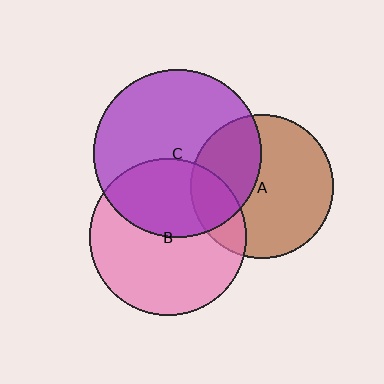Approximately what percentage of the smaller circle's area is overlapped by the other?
Approximately 40%.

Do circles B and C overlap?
Yes.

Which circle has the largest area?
Circle C (purple).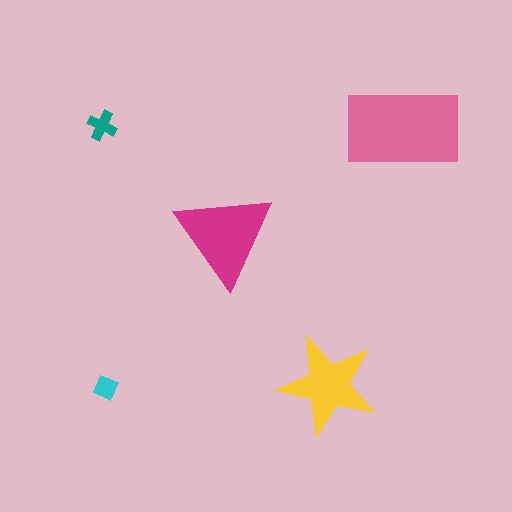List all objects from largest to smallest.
The pink rectangle, the magenta triangle, the yellow star, the teal cross, the cyan diamond.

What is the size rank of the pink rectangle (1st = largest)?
1st.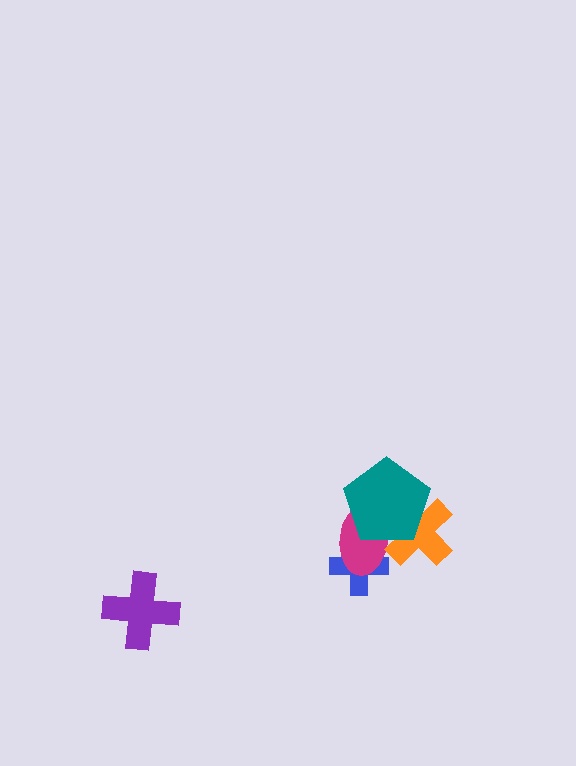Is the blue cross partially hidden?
Yes, it is partially covered by another shape.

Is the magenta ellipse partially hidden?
Yes, it is partially covered by another shape.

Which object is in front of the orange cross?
The teal pentagon is in front of the orange cross.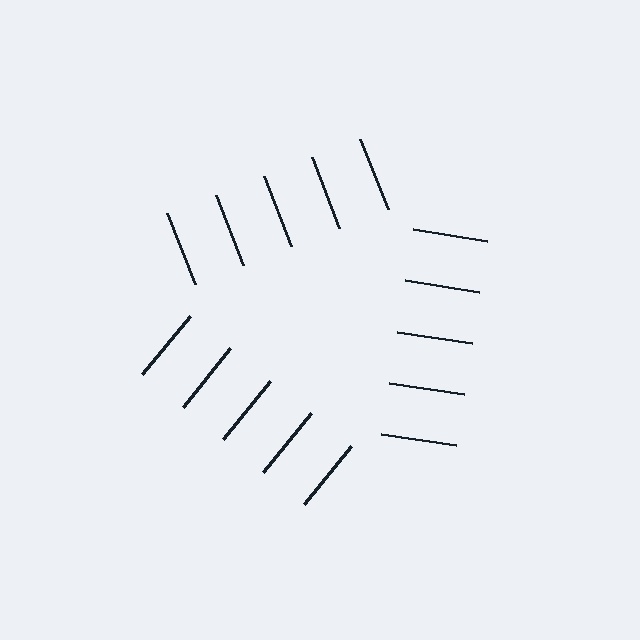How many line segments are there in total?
15 — 5 along each of the 3 edges.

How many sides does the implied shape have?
3 sides — the line-ends trace a triangle.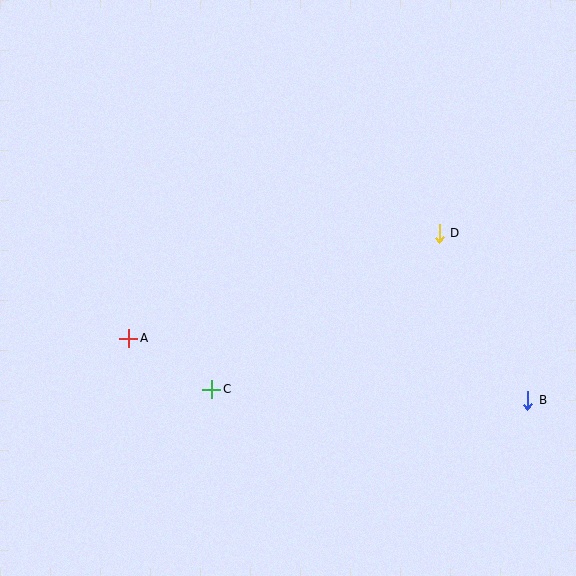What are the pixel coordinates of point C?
Point C is at (212, 389).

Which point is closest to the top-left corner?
Point A is closest to the top-left corner.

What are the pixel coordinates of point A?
Point A is at (129, 338).